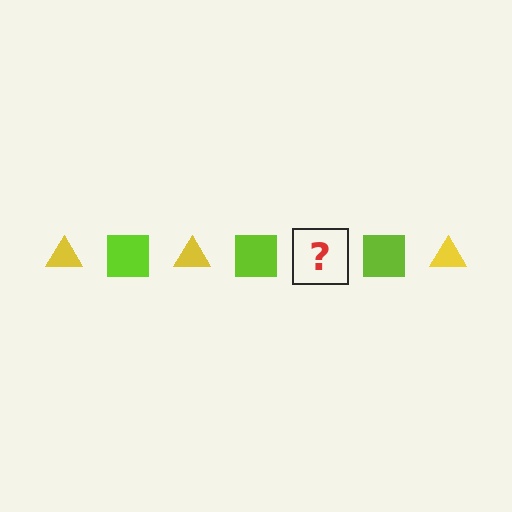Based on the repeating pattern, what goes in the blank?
The blank should be a yellow triangle.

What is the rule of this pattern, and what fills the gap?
The rule is that the pattern alternates between yellow triangle and lime square. The gap should be filled with a yellow triangle.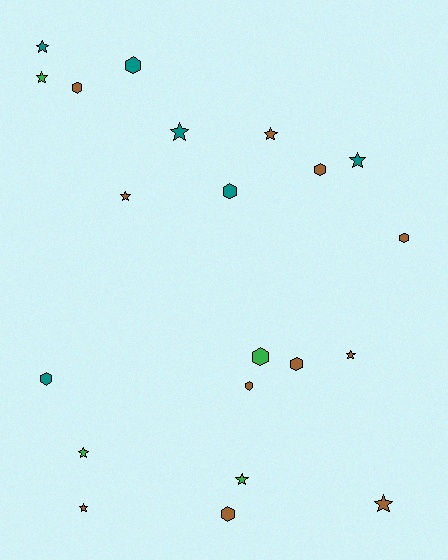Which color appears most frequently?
Brown, with 11 objects.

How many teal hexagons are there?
There are 3 teal hexagons.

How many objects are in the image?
There are 21 objects.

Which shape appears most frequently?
Star, with 11 objects.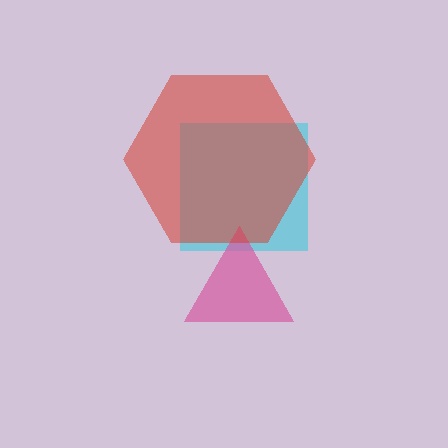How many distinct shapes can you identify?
There are 3 distinct shapes: a cyan square, a pink triangle, a red hexagon.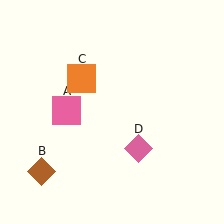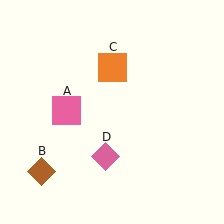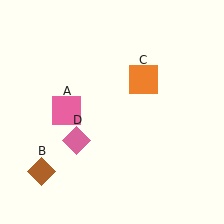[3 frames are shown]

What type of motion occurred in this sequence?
The orange square (object C), pink diamond (object D) rotated clockwise around the center of the scene.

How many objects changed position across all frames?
2 objects changed position: orange square (object C), pink diamond (object D).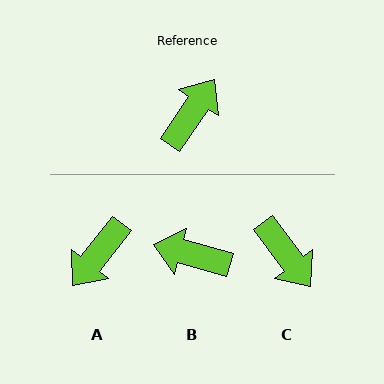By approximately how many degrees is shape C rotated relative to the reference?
Approximately 110 degrees clockwise.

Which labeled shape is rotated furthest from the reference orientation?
A, about 176 degrees away.